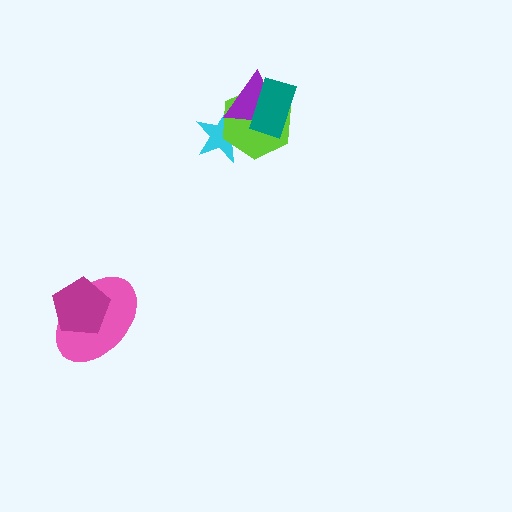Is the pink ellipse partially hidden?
Yes, it is partially covered by another shape.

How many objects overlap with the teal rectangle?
2 objects overlap with the teal rectangle.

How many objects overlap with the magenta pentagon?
1 object overlaps with the magenta pentagon.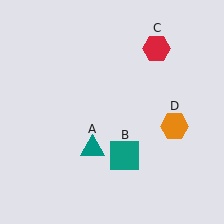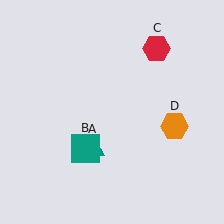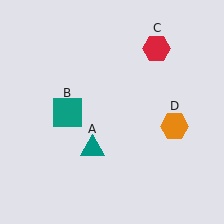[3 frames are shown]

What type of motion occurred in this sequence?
The teal square (object B) rotated clockwise around the center of the scene.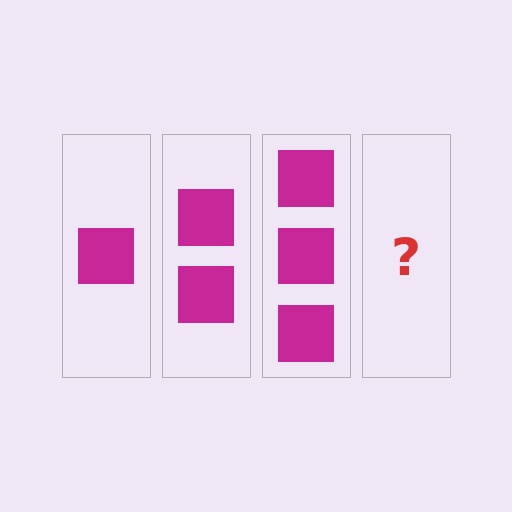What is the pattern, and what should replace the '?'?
The pattern is that each step adds one more square. The '?' should be 4 squares.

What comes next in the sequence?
The next element should be 4 squares.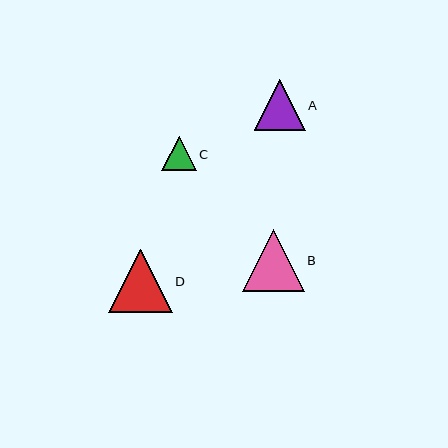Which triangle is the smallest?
Triangle C is the smallest with a size of approximately 35 pixels.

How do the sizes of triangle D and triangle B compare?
Triangle D and triangle B are approximately the same size.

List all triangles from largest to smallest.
From largest to smallest: D, B, A, C.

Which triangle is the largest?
Triangle D is the largest with a size of approximately 63 pixels.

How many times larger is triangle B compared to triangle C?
Triangle B is approximately 1.8 times the size of triangle C.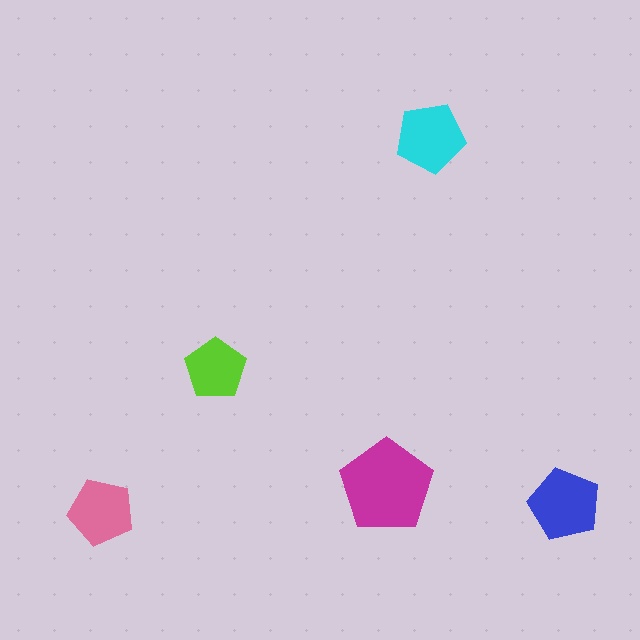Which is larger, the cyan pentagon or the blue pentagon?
The blue one.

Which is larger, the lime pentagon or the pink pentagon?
The pink one.